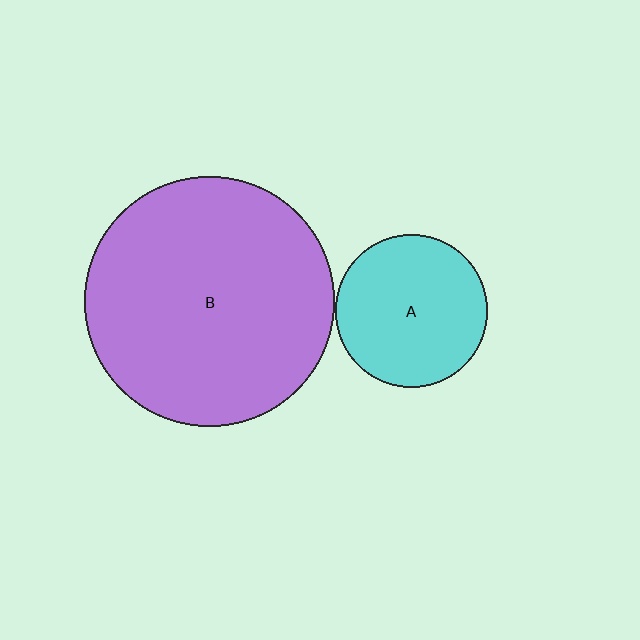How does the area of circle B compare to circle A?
Approximately 2.7 times.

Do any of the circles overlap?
No, none of the circles overlap.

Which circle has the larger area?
Circle B (purple).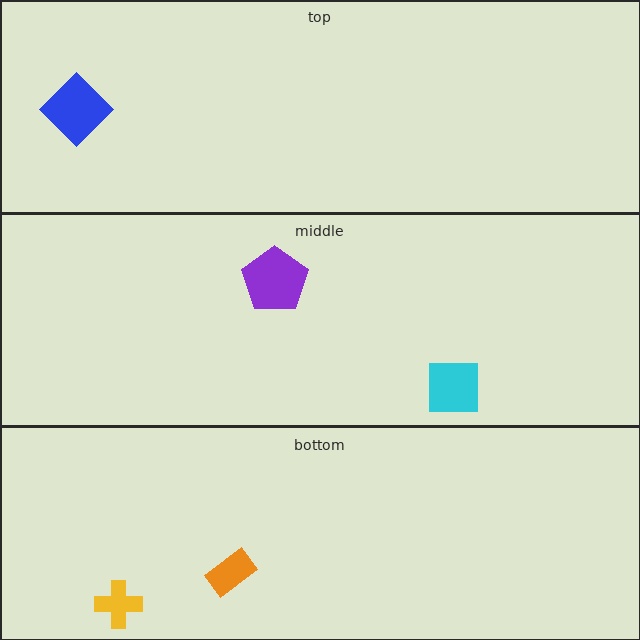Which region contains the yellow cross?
The bottom region.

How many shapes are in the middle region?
2.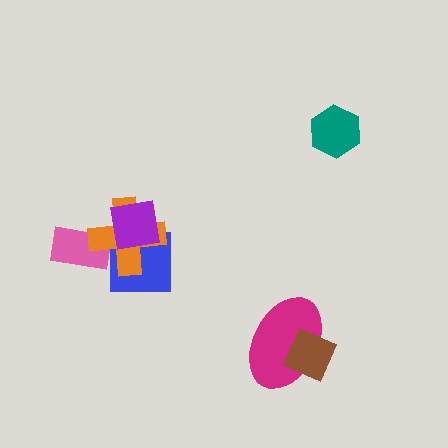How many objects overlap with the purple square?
2 objects overlap with the purple square.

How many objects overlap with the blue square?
2 objects overlap with the blue square.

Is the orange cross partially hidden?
Yes, it is partially covered by another shape.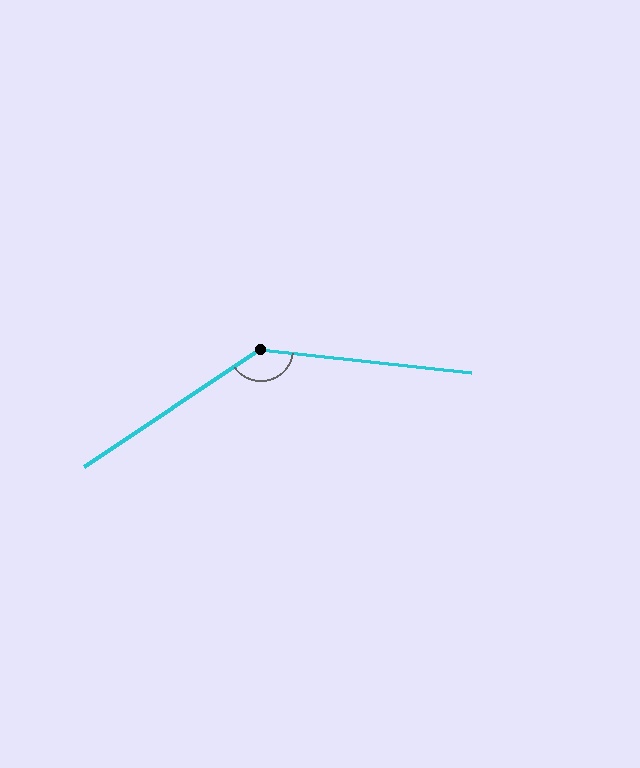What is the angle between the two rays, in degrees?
Approximately 140 degrees.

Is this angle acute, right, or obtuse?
It is obtuse.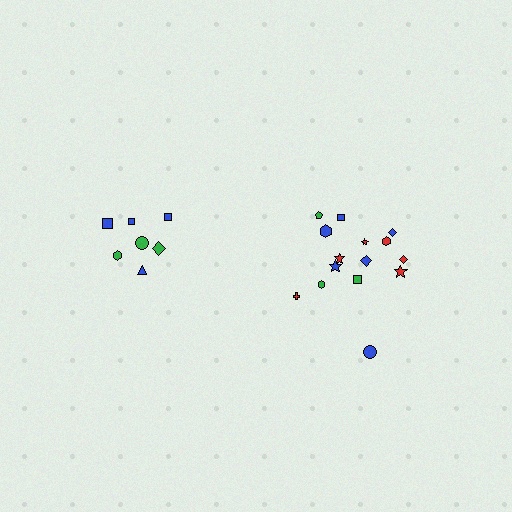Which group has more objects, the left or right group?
The right group.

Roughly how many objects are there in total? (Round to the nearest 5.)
Roughly 20 objects in total.